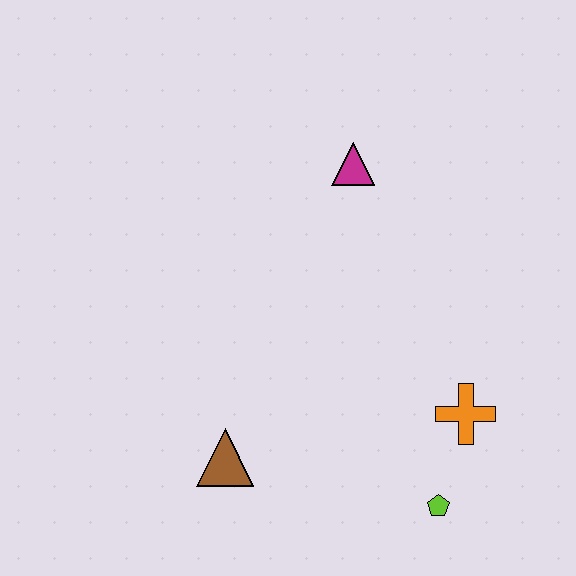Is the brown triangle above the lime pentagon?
Yes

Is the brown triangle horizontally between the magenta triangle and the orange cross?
No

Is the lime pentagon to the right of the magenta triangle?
Yes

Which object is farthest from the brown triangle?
The magenta triangle is farthest from the brown triangle.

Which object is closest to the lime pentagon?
The orange cross is closest to the lime pentagon.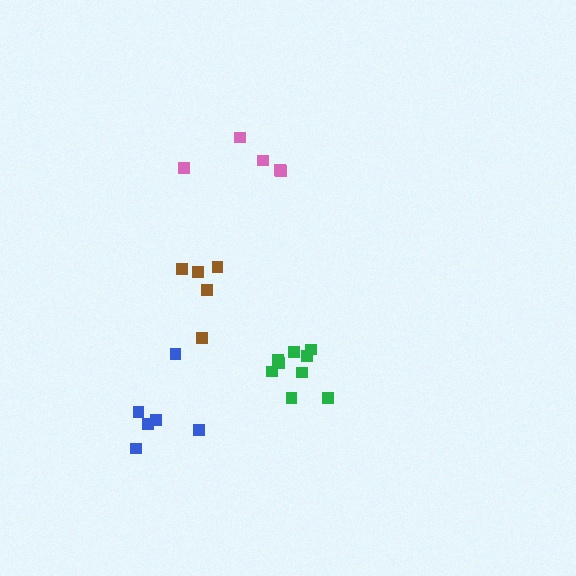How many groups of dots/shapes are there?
There are 4 groups.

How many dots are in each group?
Group 1: 5 dots, Group 2: 5 dots, Group 3: 6 dots, Group 4: 9 dots (25 total).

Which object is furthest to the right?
The green cluster is rightmost.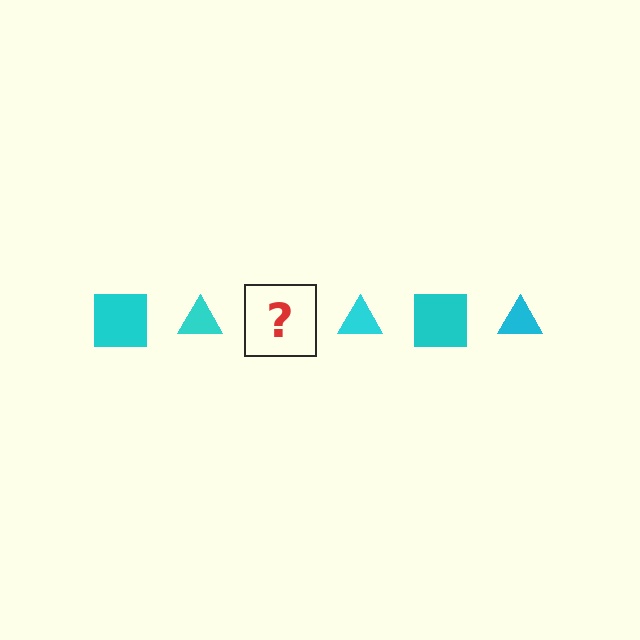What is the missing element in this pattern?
The missing element is a cyan square.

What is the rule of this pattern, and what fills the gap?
The rule is that the pattern cycles through square, triangle shapes in cyan. The gap should be filled with a cyan square.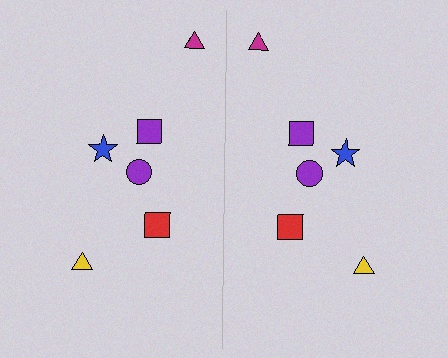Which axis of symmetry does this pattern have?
The pattern has a vertical axis of symmetry running through the center of the image.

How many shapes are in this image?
There are 12 shapes in this image.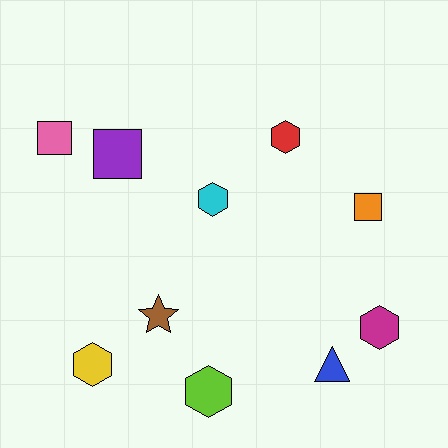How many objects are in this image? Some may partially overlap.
There are 10 objects.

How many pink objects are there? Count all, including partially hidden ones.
There is 1 pink object.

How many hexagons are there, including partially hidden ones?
There are 5 hexagons.